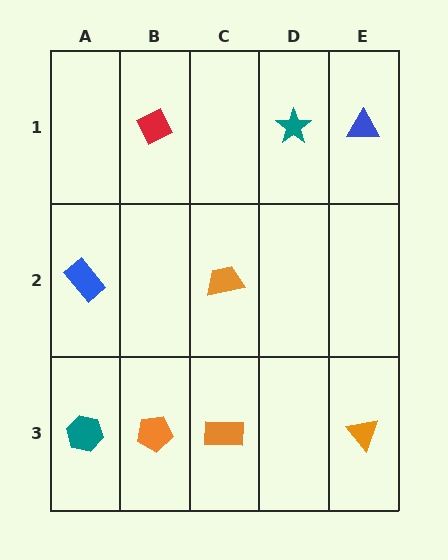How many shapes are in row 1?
3 shapes.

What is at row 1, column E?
A blue triangle.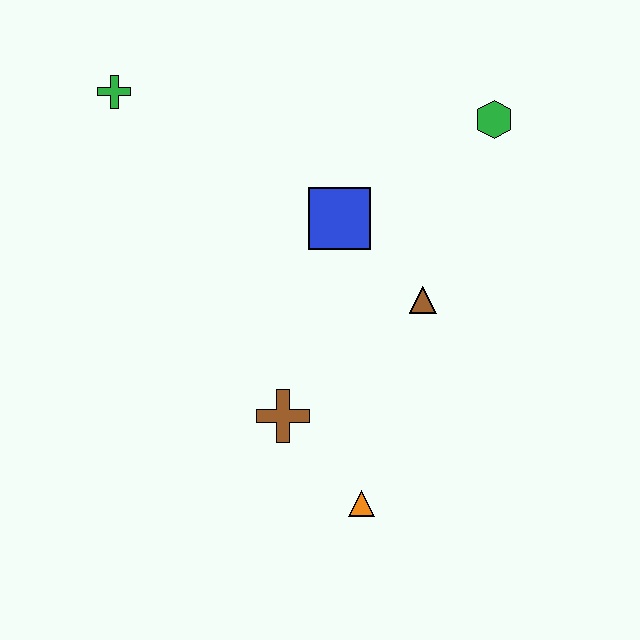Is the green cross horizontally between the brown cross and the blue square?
No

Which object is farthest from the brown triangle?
The green cross is farthest from the brown triangle.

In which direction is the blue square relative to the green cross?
The blue square is to the right of the green cross.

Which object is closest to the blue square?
The brown triangle is closest to the blue square.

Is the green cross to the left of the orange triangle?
Yes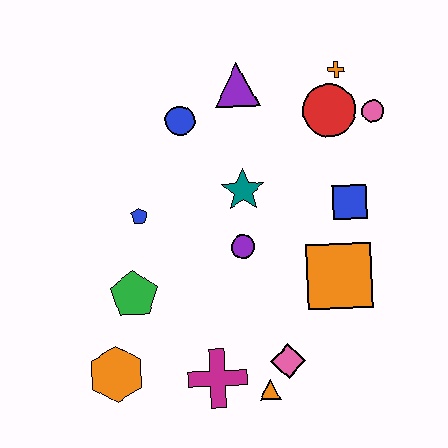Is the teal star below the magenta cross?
No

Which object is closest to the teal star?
The purple circle is closest to the teal star.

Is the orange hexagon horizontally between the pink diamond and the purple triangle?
No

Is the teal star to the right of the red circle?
No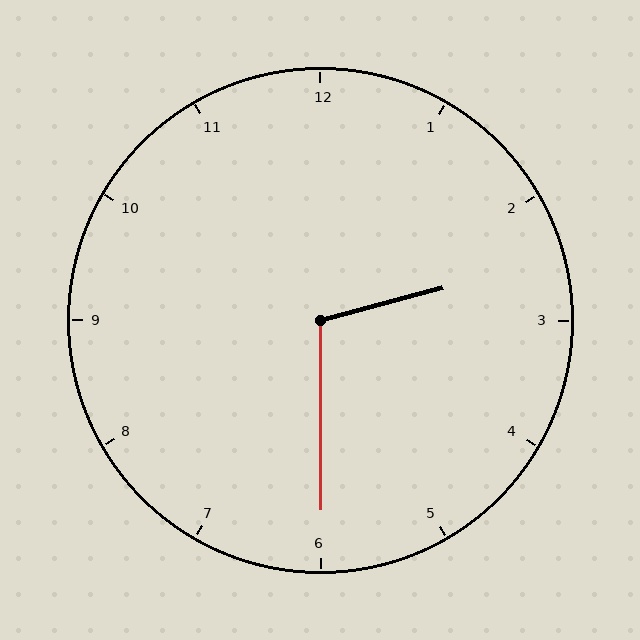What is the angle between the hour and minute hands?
Approximately 105 degrees.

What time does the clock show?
2:30.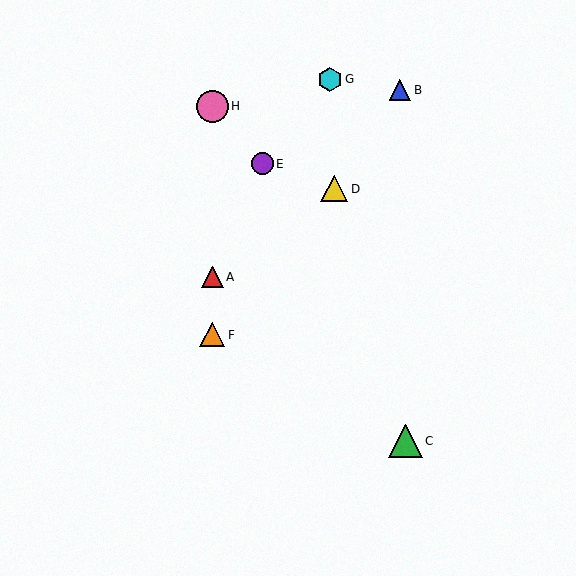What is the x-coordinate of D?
Object D is at x≈334.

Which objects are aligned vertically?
Objects A, F, H are aligned vertically.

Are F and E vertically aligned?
No, F is at x≈212 and E is at x≈262.